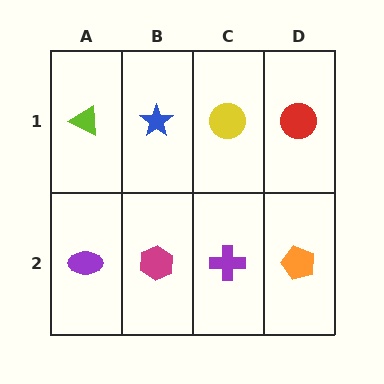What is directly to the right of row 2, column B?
A purple cross.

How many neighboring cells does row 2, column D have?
2.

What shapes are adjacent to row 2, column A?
A lime triangle (row 1, column A), a magenta hexagon (row 2, column B).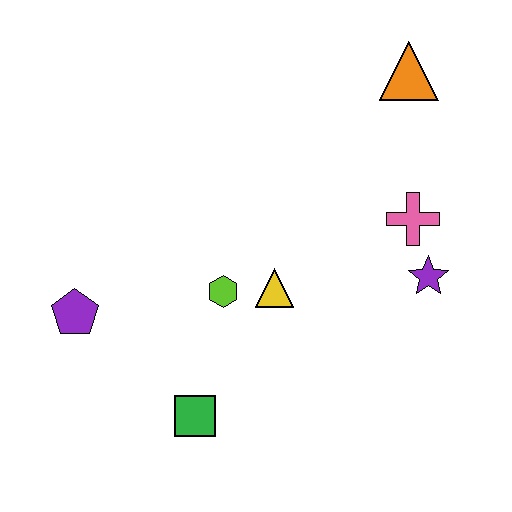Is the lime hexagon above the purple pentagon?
Yes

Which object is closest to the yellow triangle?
The lime hexagon is closest to the yellow triangle.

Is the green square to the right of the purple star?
No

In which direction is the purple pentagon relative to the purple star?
The purple pentagon is to the left of the purple star.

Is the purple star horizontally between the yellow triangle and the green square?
No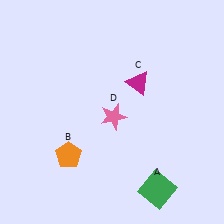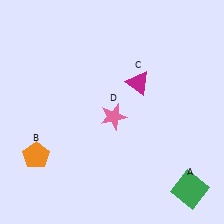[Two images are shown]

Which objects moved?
The objects that moved are: the green square (A), the orange pentagon (B).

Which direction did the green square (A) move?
The green square (A) moved right.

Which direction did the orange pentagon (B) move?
The orange pentagon (B) moved left.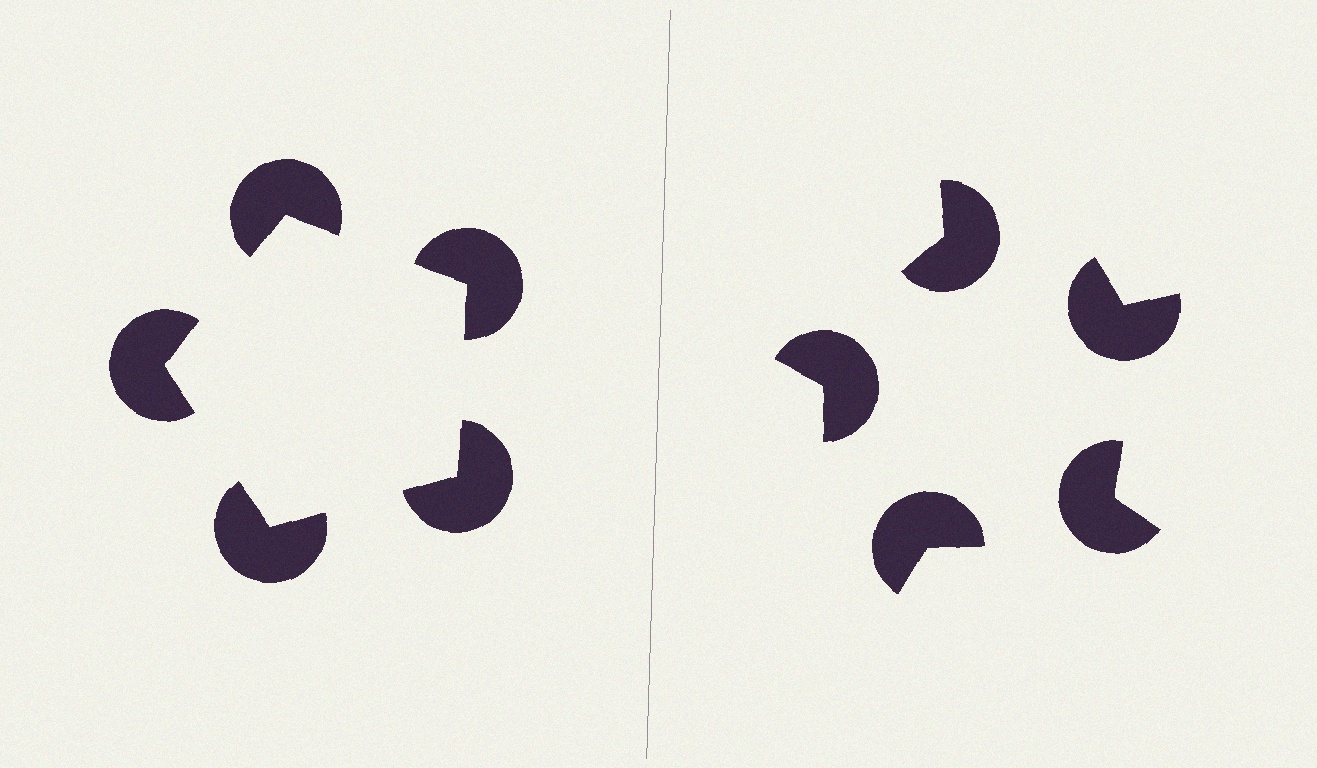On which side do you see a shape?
An illusory pentagon appears on the left side. On the right side the wedge cuts are rotated, so no coherent shape forms.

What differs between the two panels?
The pac-man discs are positioned identically on both sides; only the wedge orientations differ. On the left they align to a pentagon; on the right they are misaligned.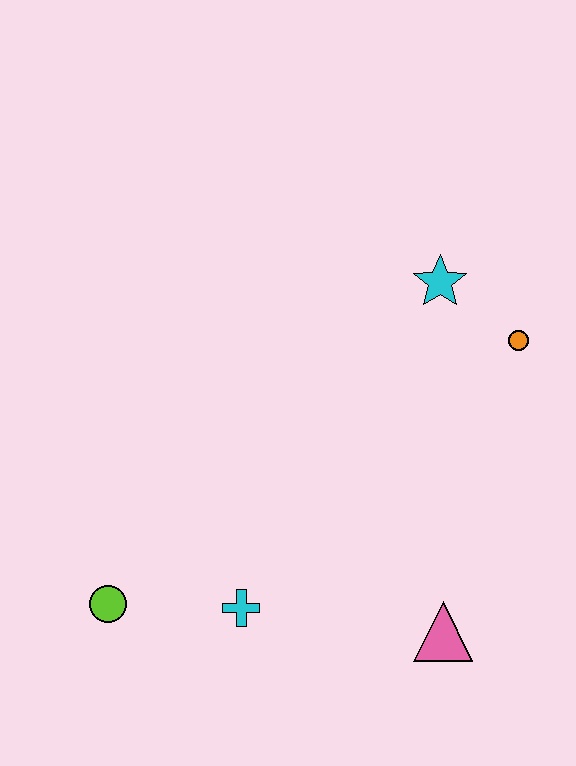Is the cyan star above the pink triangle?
Yes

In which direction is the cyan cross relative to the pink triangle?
The cyan cross is to the left of the pink triangle.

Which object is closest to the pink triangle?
The cyan cross is closest to the pink triangle.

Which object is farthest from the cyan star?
The lime circle is farthest from the cyan star.